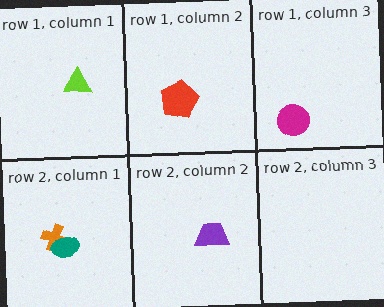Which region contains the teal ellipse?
The row 2, column 1 region.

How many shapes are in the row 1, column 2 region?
1.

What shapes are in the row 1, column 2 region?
The red pentagon.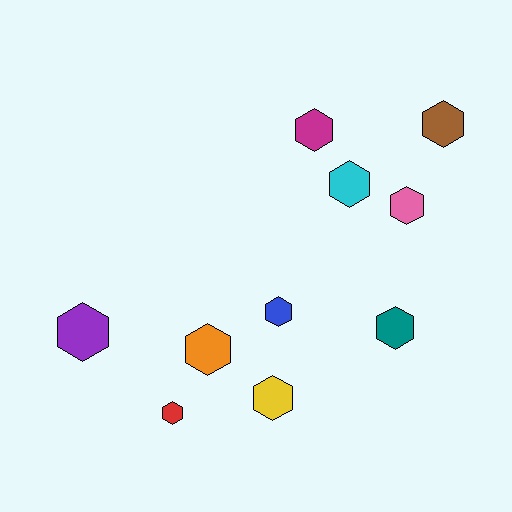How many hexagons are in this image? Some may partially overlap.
There are 10 hexagons.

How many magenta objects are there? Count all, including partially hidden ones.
There is 1 magenta object.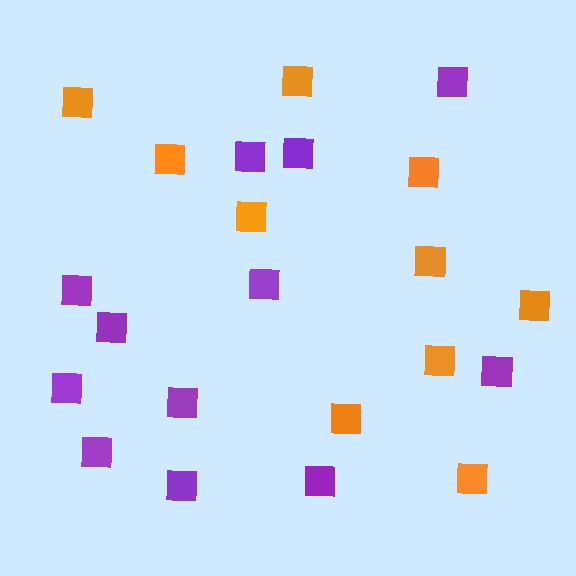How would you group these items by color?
There are 2 groups: one group of purple squares (12) and one group of orange squares (10).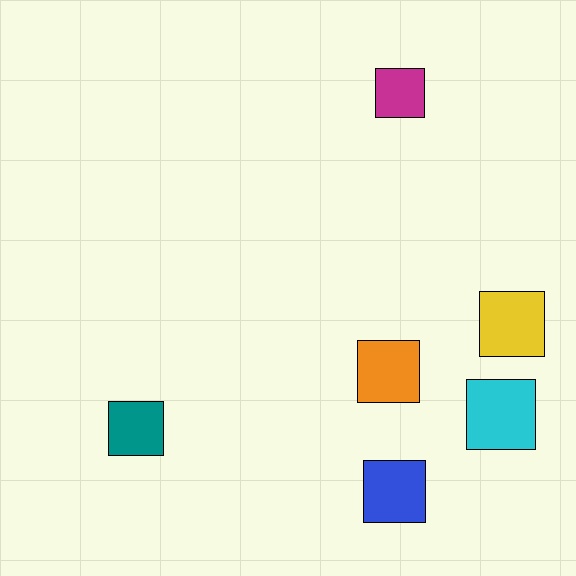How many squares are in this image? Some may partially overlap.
There are 6 squares.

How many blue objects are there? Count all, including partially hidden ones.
There is 1 blue object.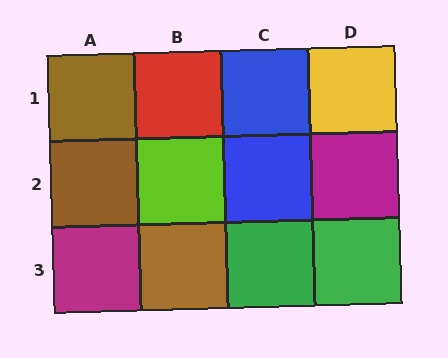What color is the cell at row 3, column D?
Green.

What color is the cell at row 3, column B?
Brown.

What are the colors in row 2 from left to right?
Brown, lime, blue, magenta.